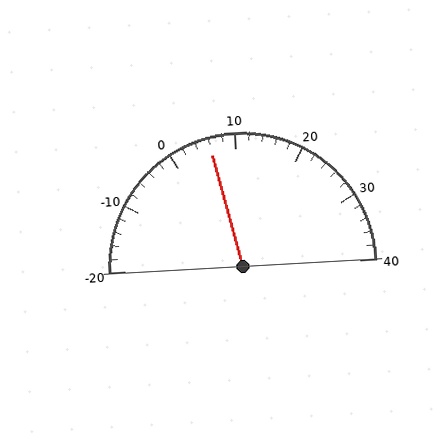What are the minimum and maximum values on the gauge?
The gauge ranges from -20 to 40.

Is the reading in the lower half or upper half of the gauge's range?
The reading is in the lower half of the range (-20 to 40).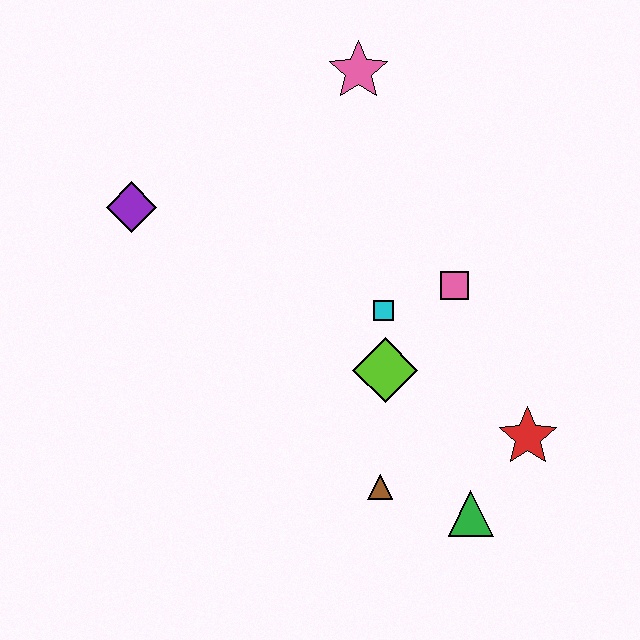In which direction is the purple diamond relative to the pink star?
The purple diamond is to the left of the pink star.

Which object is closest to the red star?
The green triangle is closest to the red star.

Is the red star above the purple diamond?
No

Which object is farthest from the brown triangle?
The pink star is farthest from the brown triangle.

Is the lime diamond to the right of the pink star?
Yes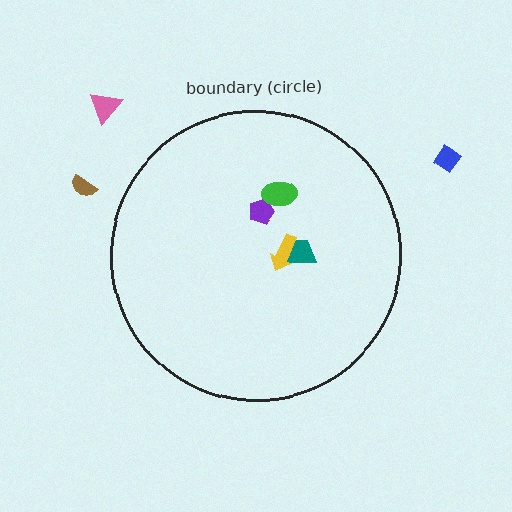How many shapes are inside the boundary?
4 inside, 3 outside.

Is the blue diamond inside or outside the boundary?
Outside.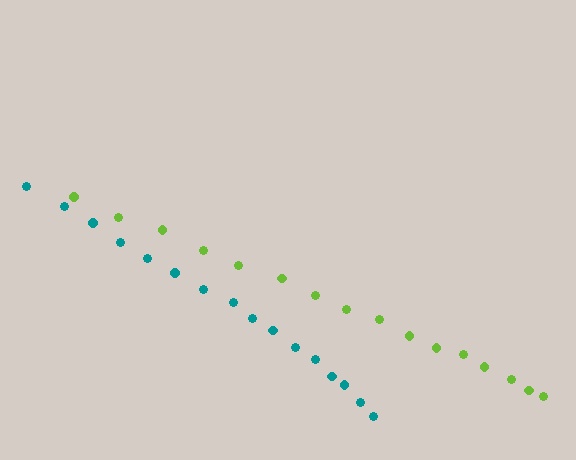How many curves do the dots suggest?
There are 2 distinct paths.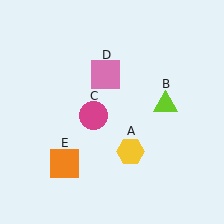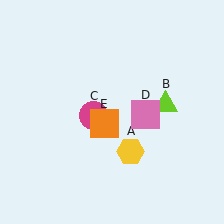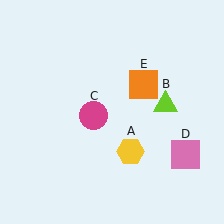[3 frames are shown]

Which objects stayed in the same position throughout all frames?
Yellow hexagon (object A) and lime triangle (object B) and magenta circle (object C) remained stationary.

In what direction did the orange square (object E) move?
The orange square (object E) moved up and to the right.